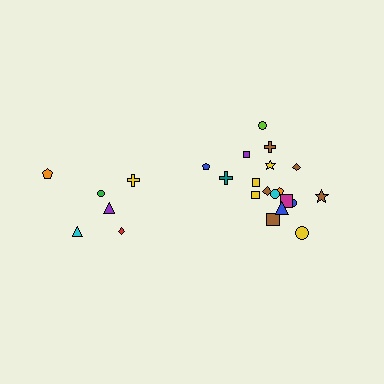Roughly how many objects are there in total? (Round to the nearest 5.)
Roughly 25 objects in total.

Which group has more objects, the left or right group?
The right group.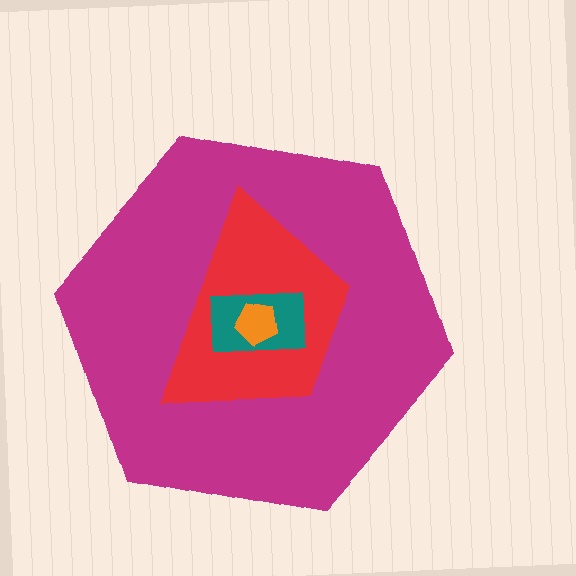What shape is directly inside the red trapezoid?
The teal rectangle.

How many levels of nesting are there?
4.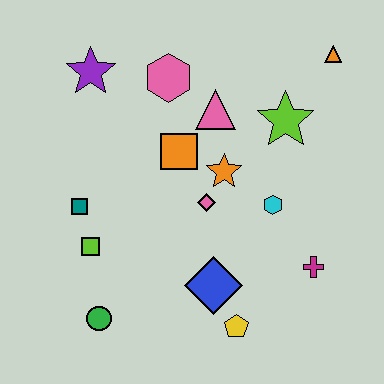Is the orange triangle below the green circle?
No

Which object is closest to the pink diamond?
The orange star is closest to the pink diamond.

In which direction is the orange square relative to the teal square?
The orange square is to the right of the teal square.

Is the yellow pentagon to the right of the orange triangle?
No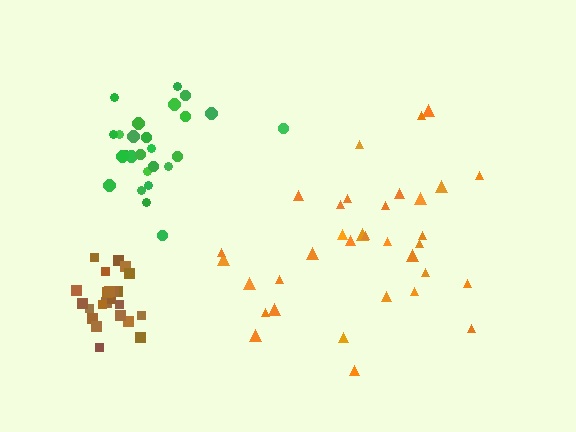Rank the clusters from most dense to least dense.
brown, green, orange.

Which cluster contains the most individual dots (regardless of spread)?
Orange (34).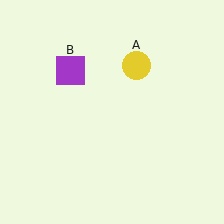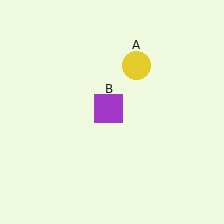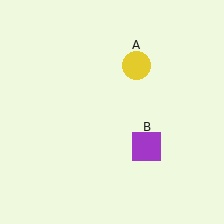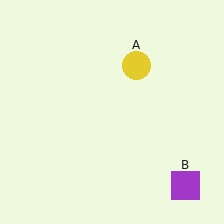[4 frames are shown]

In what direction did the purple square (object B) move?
The purple square (object B) moved down and to the right.